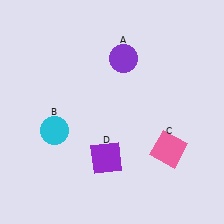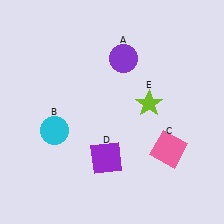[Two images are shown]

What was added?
A lime star (E) was added in Image 2.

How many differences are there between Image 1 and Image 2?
There is 1 difference between the two images.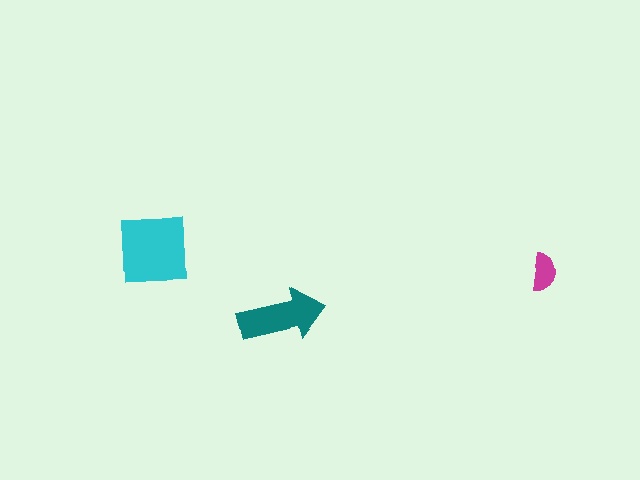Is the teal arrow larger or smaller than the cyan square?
Smaller.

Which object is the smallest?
The magenta semicircle.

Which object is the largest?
The cyan square.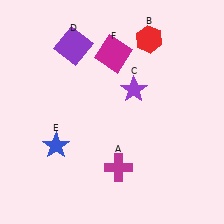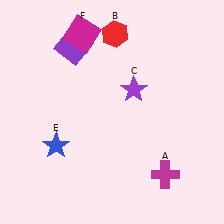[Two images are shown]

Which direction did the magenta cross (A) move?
The magenta cross (A) moved right.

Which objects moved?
The objects that moved are: the magenta cross (A), the red hexagon (B), the magenta square (F).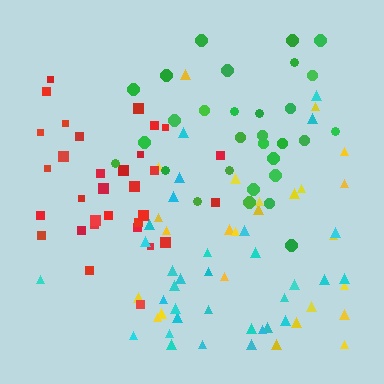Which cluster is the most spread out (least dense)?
Yellow.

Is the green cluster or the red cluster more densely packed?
Red.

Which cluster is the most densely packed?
Red.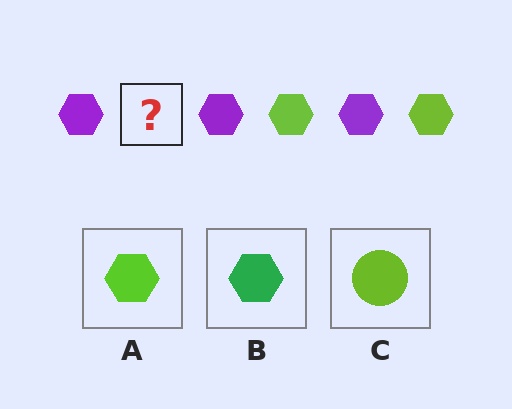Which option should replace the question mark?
Option A.